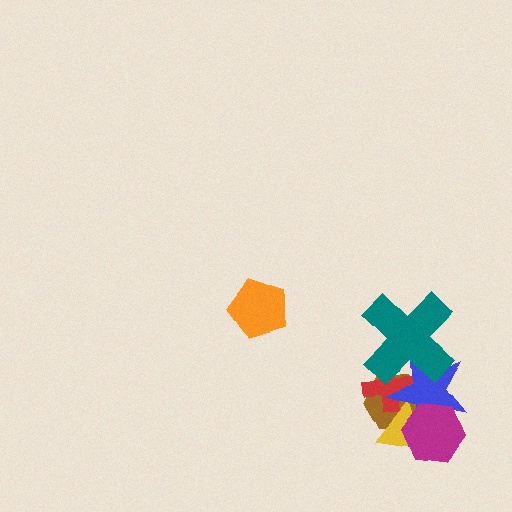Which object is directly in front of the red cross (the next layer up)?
The yellow triangle is directly in front of the red cross.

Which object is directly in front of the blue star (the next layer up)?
The magenta hexagon is directly in front of the blue star.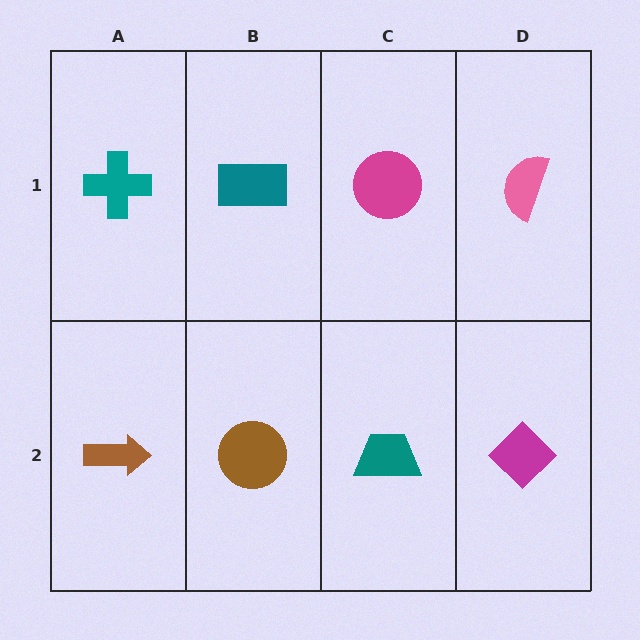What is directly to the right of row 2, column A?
A brown circle.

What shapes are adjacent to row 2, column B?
A teal rectangle (row 1, column B), a brown arrow (row 2, column A), a teal trapezoid (row 2, column C).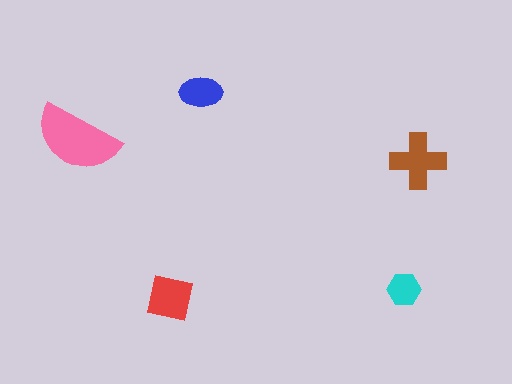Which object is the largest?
The pink semicircle.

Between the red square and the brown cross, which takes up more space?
The brown cross.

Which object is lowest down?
The red square is bottommost.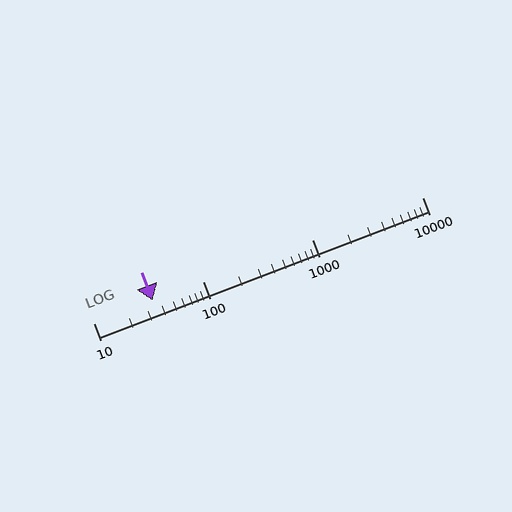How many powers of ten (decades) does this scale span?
The scale spans 3 decades, from 10 to 10000.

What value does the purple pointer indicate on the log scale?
The pointer indicates approximately 35.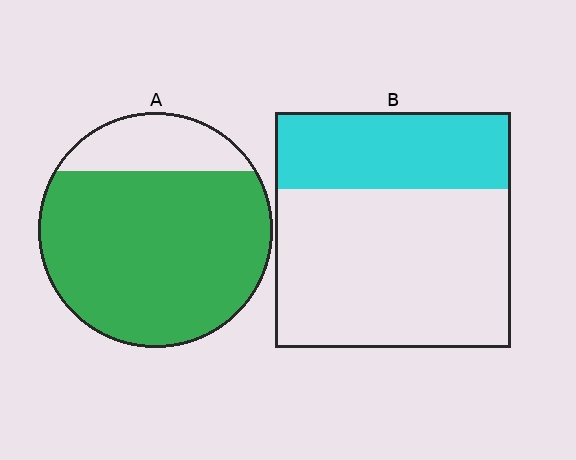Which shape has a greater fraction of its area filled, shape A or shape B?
Shape A.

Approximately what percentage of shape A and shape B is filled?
A is approximately 80% and B is approximately 35%.